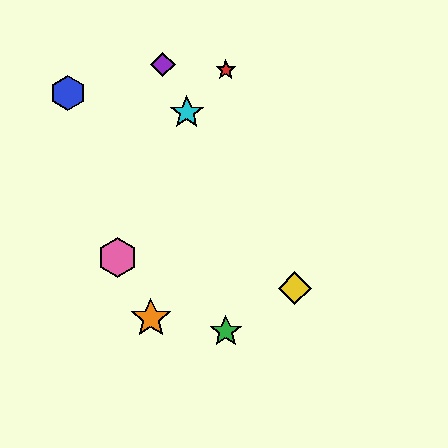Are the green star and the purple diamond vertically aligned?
No, the green star is at x≈226 and the purple diamond is at x≈163.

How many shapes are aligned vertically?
2 shapes (the red star, the green star) are aligned vertically.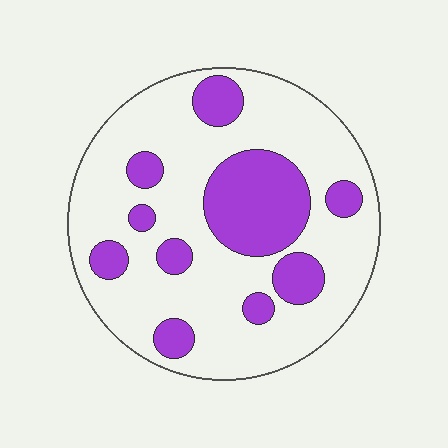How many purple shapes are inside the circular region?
10.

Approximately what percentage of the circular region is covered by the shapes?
Approximately 25%.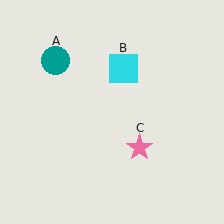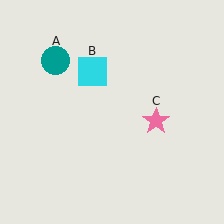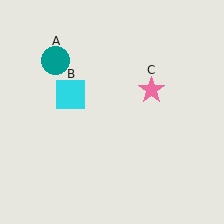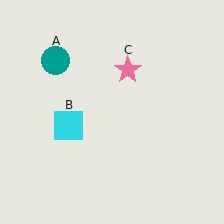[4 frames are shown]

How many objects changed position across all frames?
2 objects changed position: cyan square (object B), pink star (object C).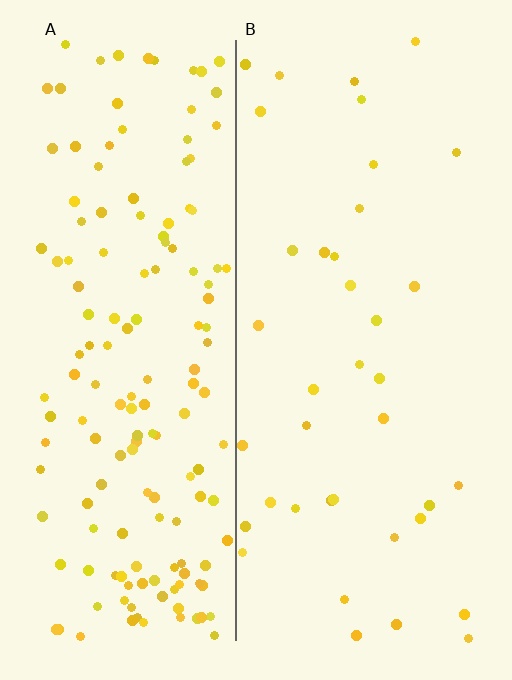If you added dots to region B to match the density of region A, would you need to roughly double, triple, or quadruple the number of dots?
Approximately quadruple.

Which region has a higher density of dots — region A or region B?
A (the left).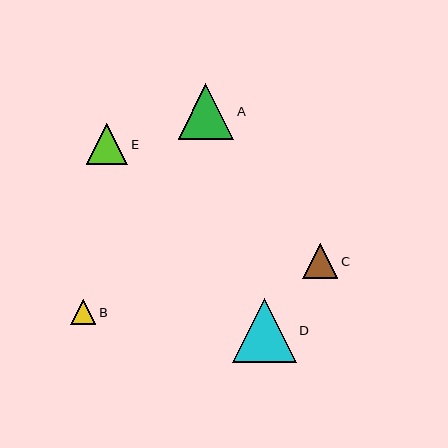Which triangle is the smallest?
Triangle B is the smallest with a size of approximately 26 pixels.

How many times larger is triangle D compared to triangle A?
Triangle D is approximately 1.1 times the size of triangle A.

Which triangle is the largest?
Triangle D is the largest with a size of approximately 63 pixels.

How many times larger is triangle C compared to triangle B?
Triangle C is approximately 1.4 times the size of triangle B.